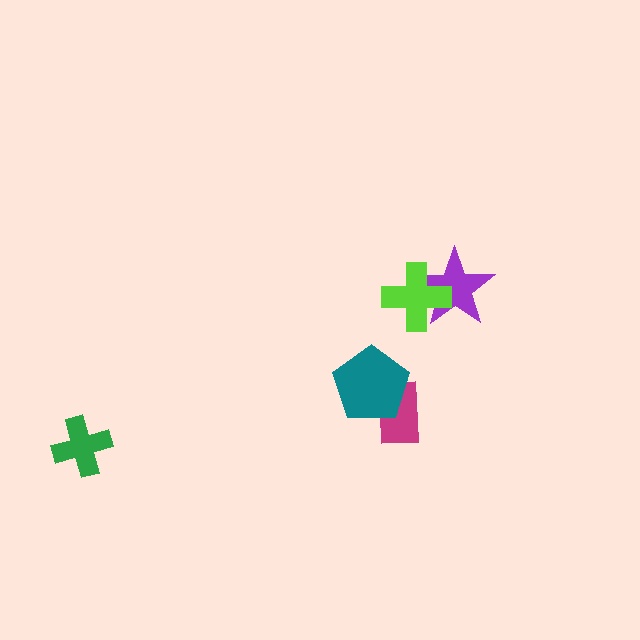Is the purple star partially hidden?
Yes, it is partially covered by another shape.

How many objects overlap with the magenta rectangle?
1 object overlaps with the magenta rectangle.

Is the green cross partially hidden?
No, no other shape covers it.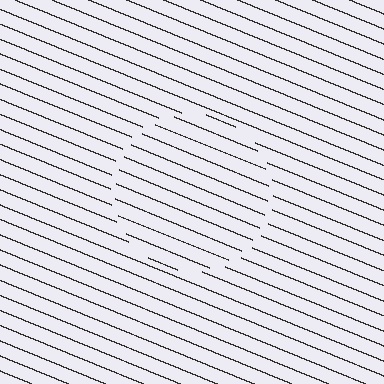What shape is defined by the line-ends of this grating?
An illusory circle. The interior of the shape contains the same grating, shifted by half a period — the contour is defined by the phase discontinuity where line-ends from the inner and outer gratings abut.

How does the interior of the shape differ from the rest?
The interior of the shape contains the same grating, shifted by half a period — the contour is defined by the phase discontinuity where line-ends from the inner and outer gratings abut.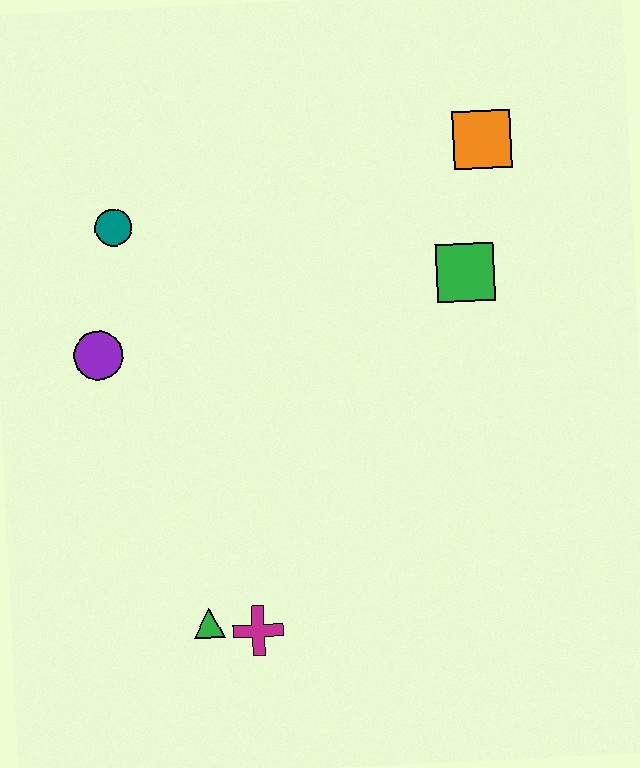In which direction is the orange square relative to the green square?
The orange square is above the green square.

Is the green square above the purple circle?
Yes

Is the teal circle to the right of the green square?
No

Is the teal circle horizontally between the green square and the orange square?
No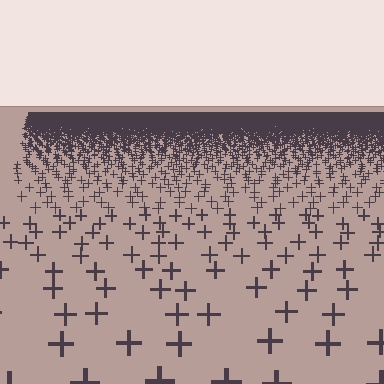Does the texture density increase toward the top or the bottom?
Density increases toward the top.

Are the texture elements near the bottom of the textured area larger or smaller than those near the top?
Larger. Near the bottom, elements are closer to the viewer and appear at a bigger on-screen size.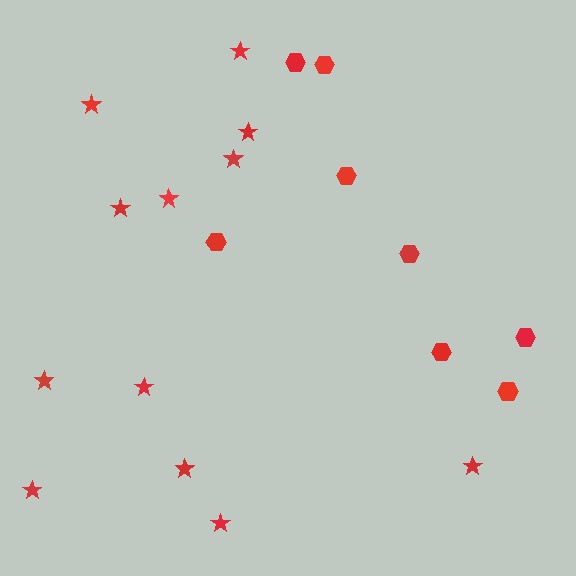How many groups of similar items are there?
There are 2 groups: one group of stars (12) and one group of hexagons (8).